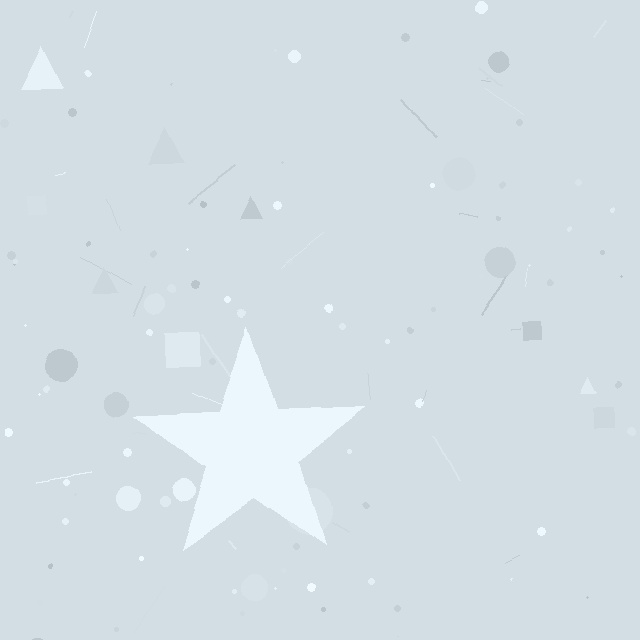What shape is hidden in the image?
A star is hidden in the image.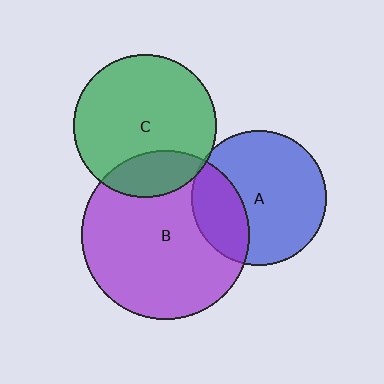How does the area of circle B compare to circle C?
Approximately 1.4 times.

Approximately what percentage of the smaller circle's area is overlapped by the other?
Approximately 20%.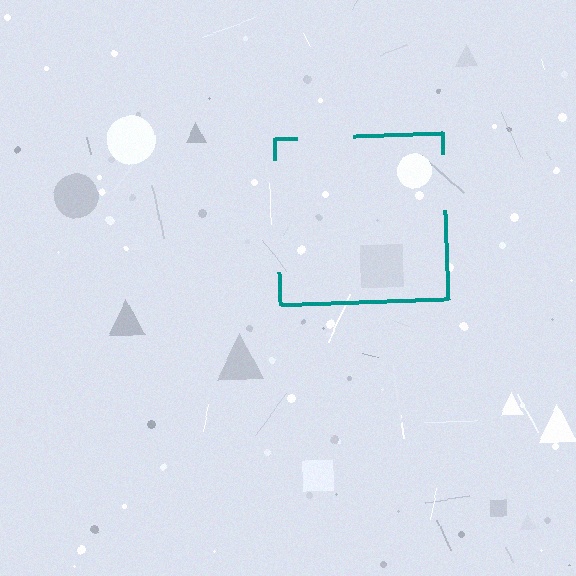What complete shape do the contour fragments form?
The contour fragments form a square.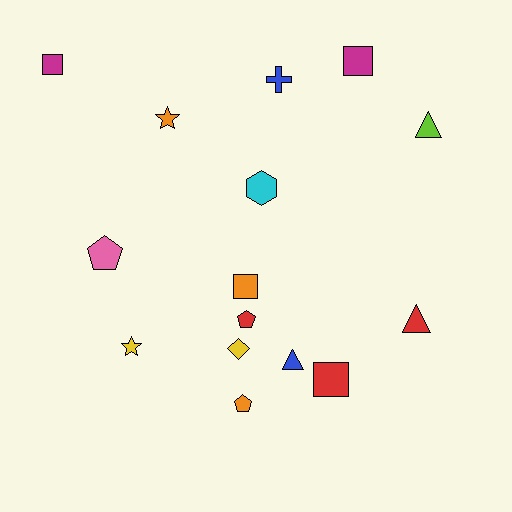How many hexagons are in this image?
There is 1 hexagon.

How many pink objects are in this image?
There is 1 pink object.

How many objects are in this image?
There are 15 objects.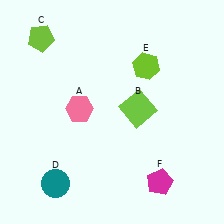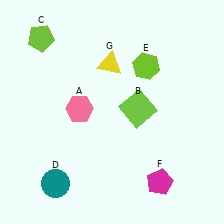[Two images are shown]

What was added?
A yellow triangle (G) was added in Image 2.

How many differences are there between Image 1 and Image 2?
There is 1 difference between the two images.